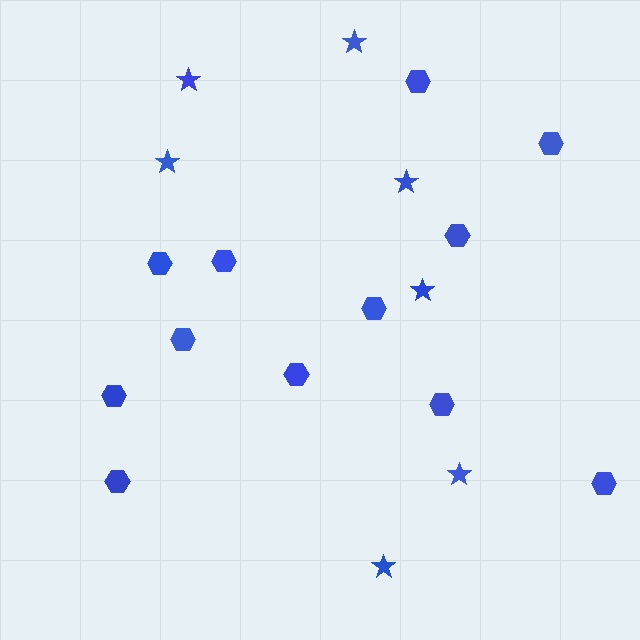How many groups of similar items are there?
There are 2 groups: one group of stars (7) and one group of hexagons (12).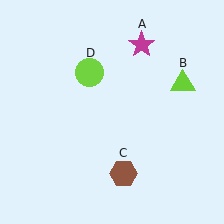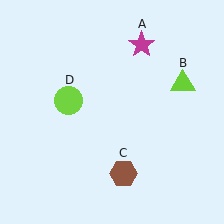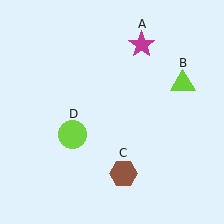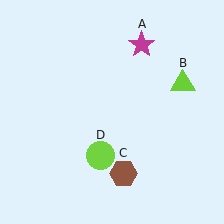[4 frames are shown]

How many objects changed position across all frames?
1 object changed position: lime circle (object D).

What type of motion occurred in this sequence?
The lime circle (object D) rotated counterclockwise around the center of the scene.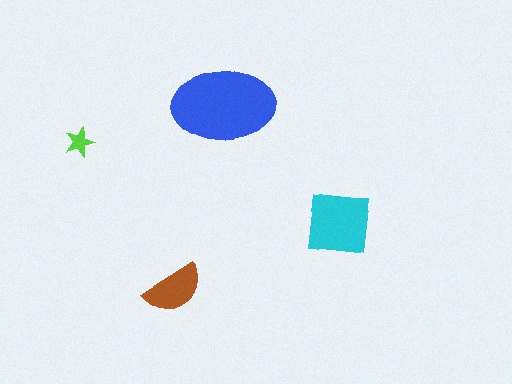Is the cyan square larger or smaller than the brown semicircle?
Larger.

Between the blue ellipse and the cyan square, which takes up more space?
The blue ellipse.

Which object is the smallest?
The lime star.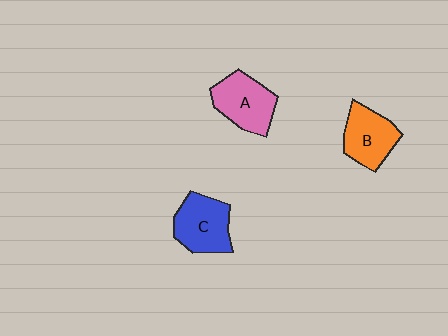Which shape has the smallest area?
Shape B (orange).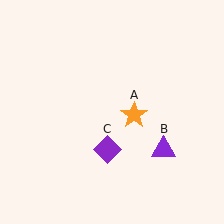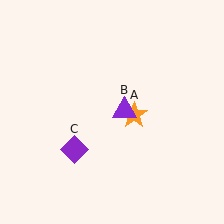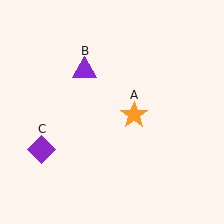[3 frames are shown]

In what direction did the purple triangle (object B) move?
The purple triangle (object B) moved up and to the left.